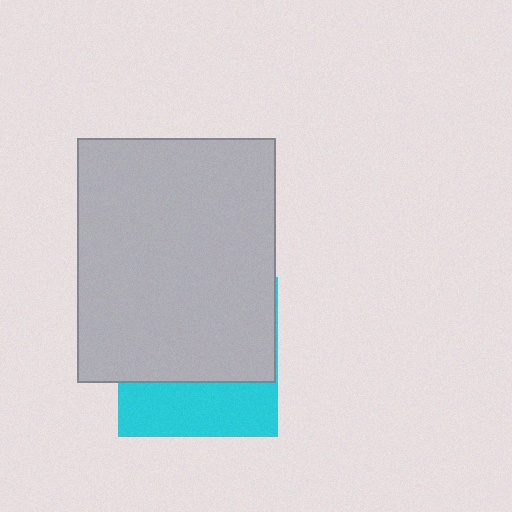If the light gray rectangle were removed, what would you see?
You would see the complete cyan square.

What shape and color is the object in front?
The object in front is a light gray rectangle.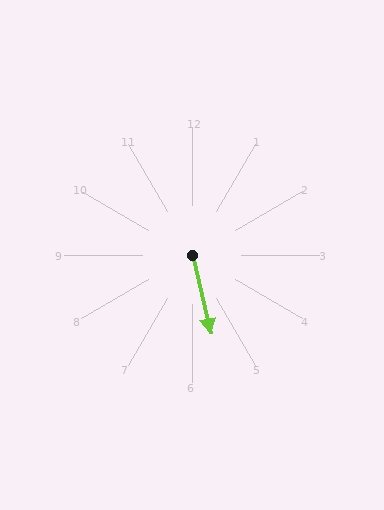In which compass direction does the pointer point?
South.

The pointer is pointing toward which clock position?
Roughly 6 o'clock.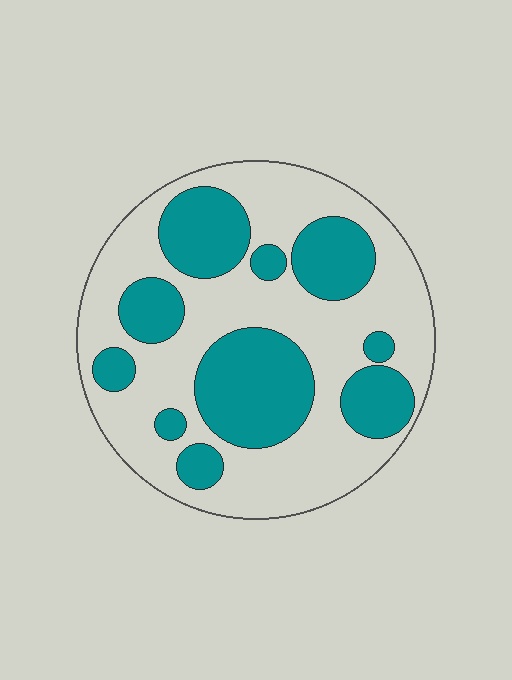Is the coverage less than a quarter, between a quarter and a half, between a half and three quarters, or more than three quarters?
Between a quarter and a half.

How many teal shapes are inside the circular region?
10.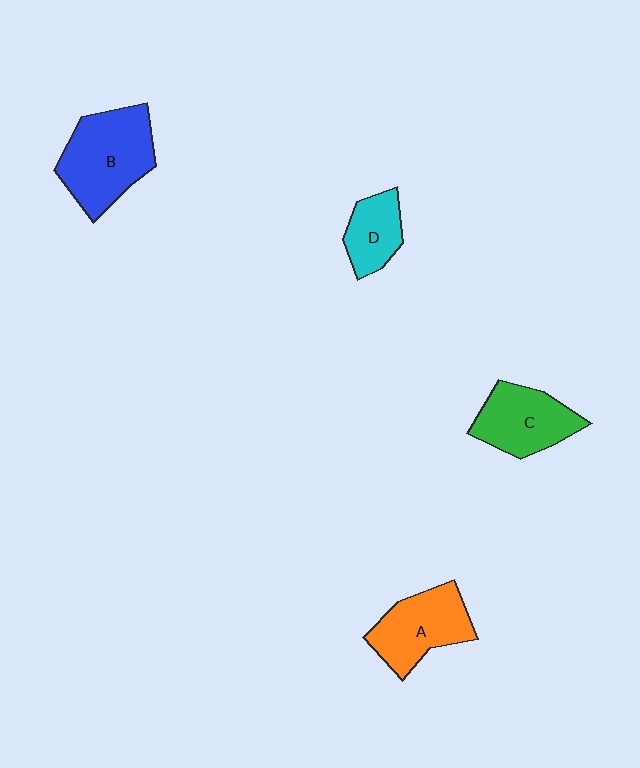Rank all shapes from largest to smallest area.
From largest to smallest: B (blue), A (orange), C (green), D (cyan).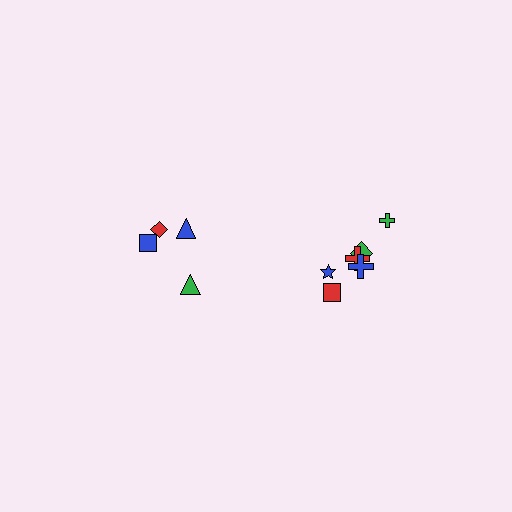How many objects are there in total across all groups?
There are 10 objects.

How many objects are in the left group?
There are 4 objects.